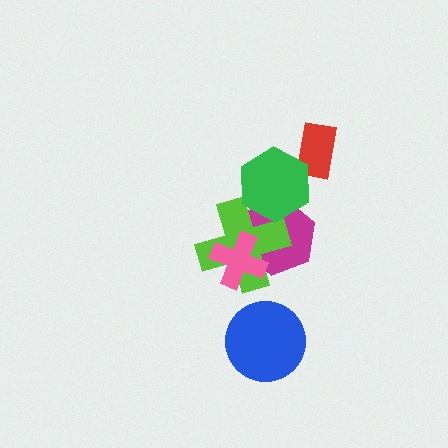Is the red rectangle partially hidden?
Yes, it is partially covered by another shape.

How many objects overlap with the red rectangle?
1 object overlaps with the red rectangle.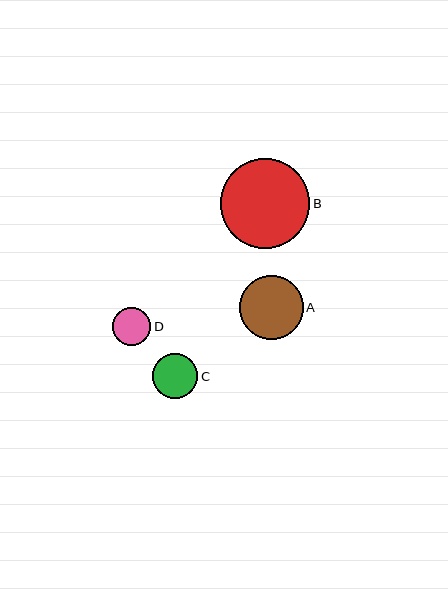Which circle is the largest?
Circle B is the largest with a size of approximately 90 pixels.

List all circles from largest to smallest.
From largest to smallest: B, A, C, D.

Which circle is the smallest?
Circle D is the smallest with a size of approximately 38 pixels.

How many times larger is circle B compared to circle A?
Circle B is approximately 1.4 times the size of circle A.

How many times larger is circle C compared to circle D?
Circle C is approximately 1.2 times the size of circle D.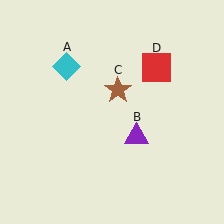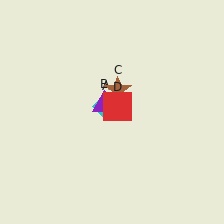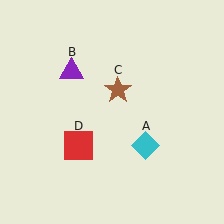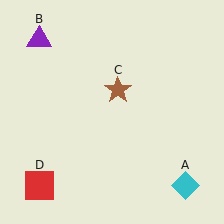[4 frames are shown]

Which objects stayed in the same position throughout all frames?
Brown star (object C) remained stationary.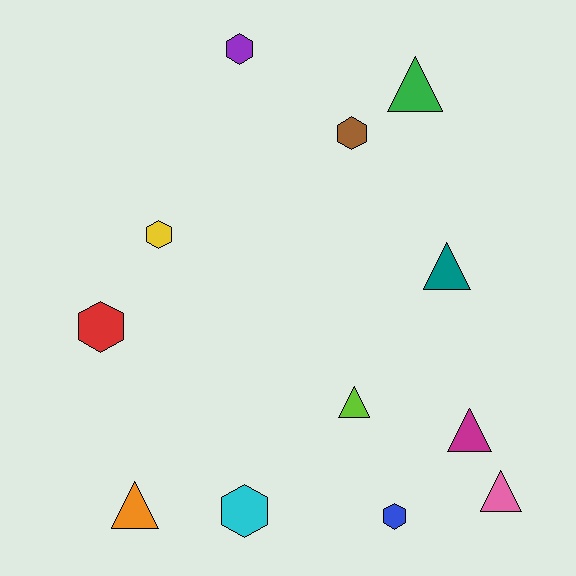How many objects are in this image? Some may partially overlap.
There are 12 objects.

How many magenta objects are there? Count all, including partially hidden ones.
There is 1 magenta object.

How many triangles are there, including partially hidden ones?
There are 6 triangles.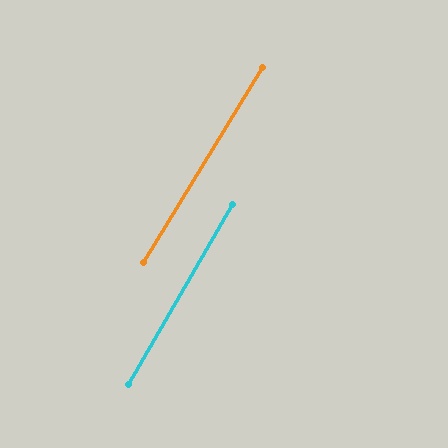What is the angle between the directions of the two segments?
Approximately 1 degree.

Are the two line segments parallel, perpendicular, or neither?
Parallel — their directions differ by only 1.1°.